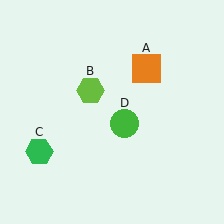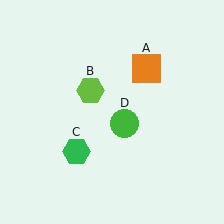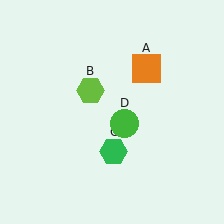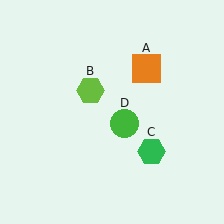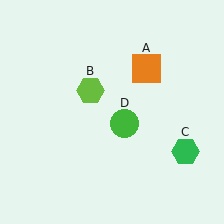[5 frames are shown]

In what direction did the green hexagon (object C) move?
The green hexagon (object C) moved right.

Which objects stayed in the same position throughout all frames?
Orange square (object A) and lime hexagon (object B) and green circle (object D) remained stationary.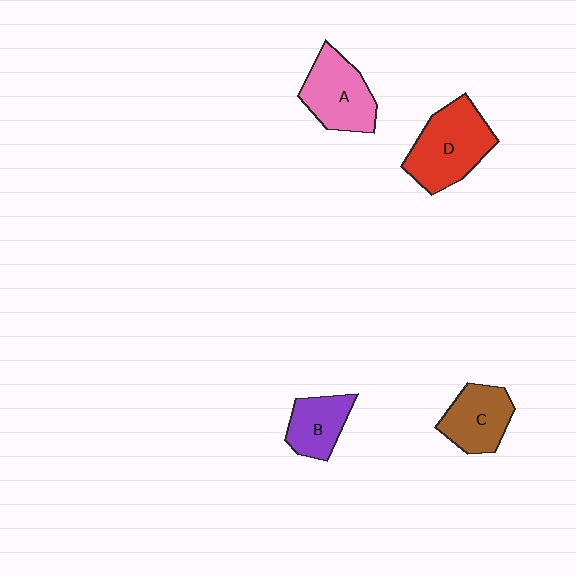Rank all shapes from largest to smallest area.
From largest to smallest: D (red), A (pink), C (brown), B (purple).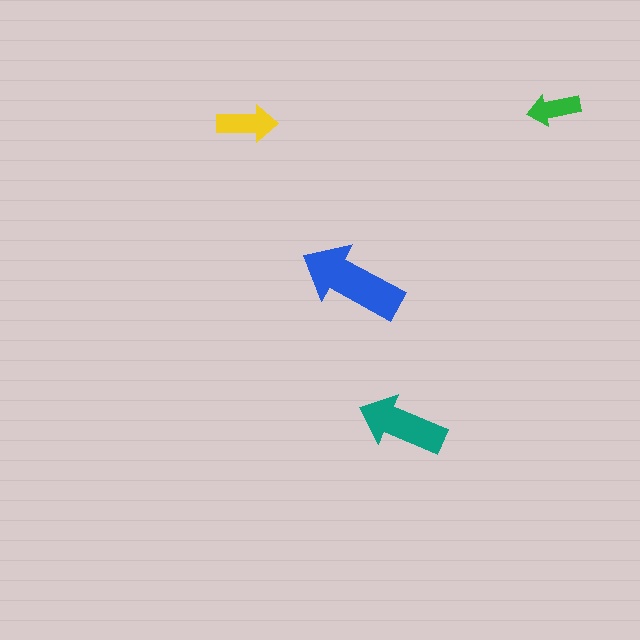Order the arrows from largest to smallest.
the blue one, the teal one, the yellow one, the green one.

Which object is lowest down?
The teal arrow is bottommost.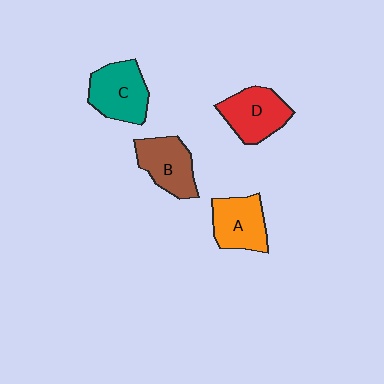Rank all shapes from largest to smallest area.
From largest to smallest: C (teal), D (red), B (brown), A (orange).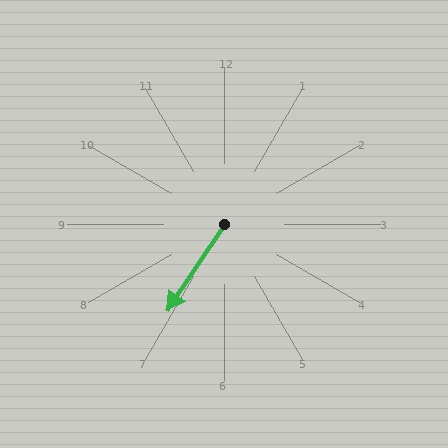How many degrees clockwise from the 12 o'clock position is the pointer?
Approximately 213 degrees.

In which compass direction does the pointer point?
Southwest.